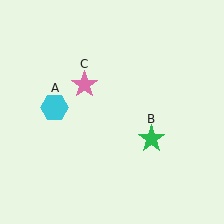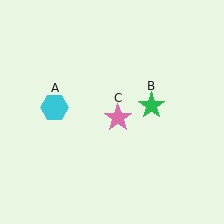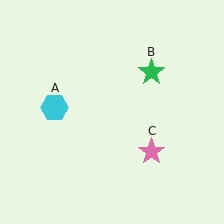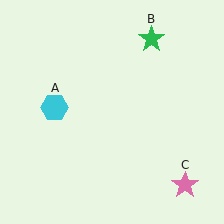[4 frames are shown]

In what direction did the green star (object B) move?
The green star (object B) moved up.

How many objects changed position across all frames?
2 objects changed position: green star (object B), pink star (object C).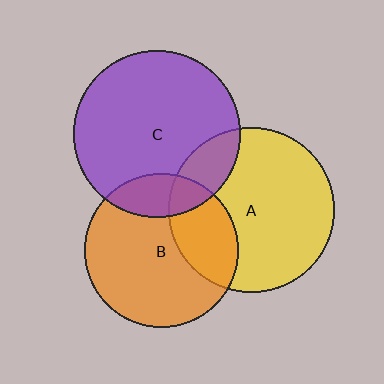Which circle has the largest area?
Circle C (purple).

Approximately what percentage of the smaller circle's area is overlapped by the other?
Approximately 30%.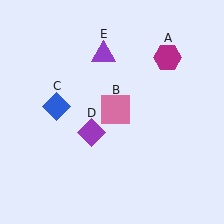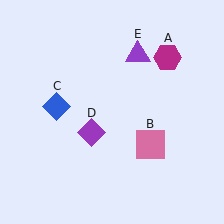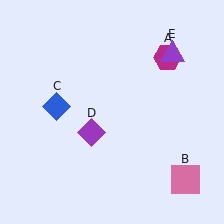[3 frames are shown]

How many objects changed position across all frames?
2 objects changed position: pink square (object B), purple triangle (object E).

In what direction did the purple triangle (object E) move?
The purple triangle (object E) moved right.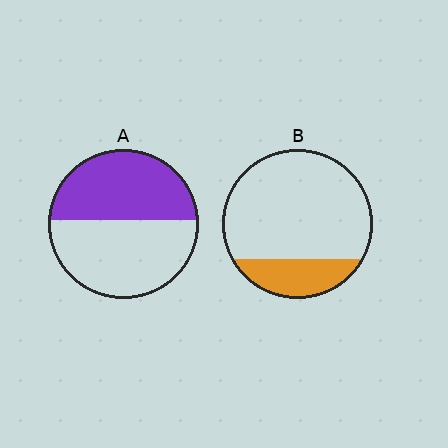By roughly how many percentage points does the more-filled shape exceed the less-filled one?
By roughly 25 percentage points (A over B).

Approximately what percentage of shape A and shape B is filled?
A is approximately 45% and B is approximately 20%.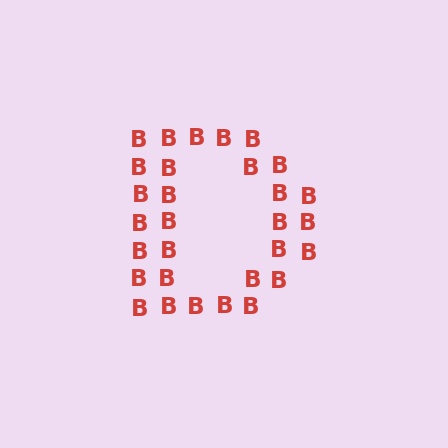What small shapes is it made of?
It is made of small letter B's.